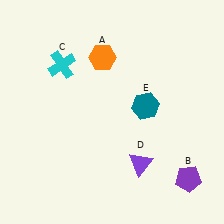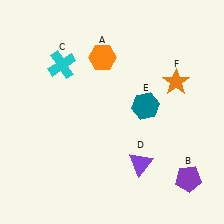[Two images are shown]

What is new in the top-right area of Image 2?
An orange star (F) was added in the top-right area of Image 2.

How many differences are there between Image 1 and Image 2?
There is 1 difference between the two images.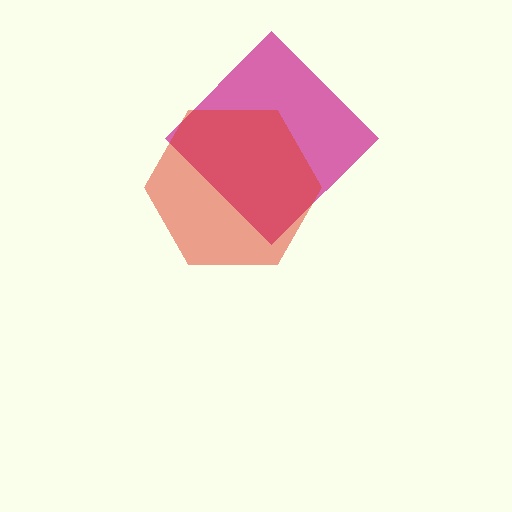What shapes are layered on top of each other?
The layered shapes are: a magenta diamond, a red hexagon.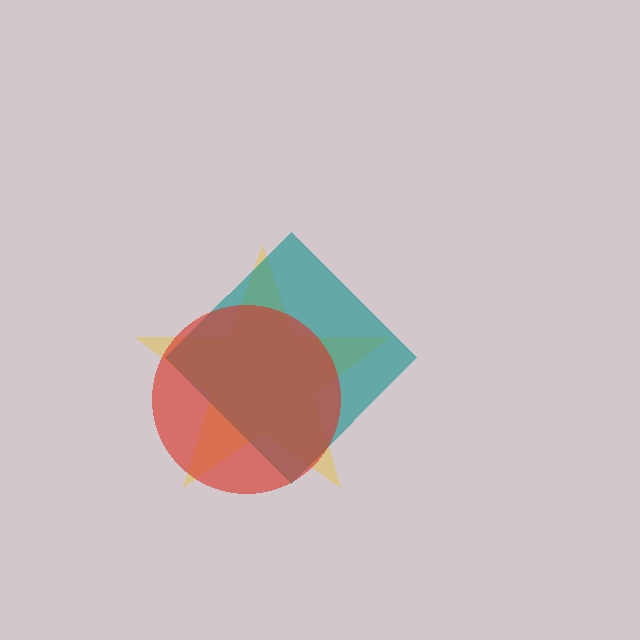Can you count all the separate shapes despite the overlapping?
Yes, there are 3 separate shapes.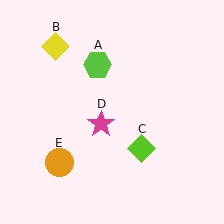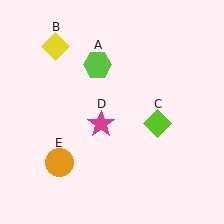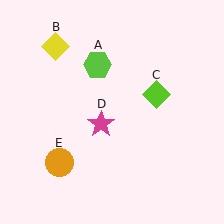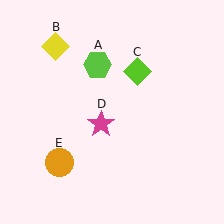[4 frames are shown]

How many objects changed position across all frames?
1 object changed position: lime diamond (object C).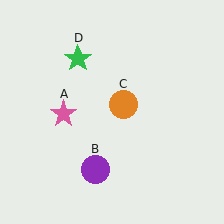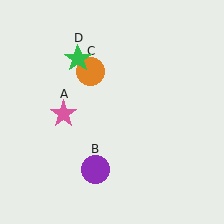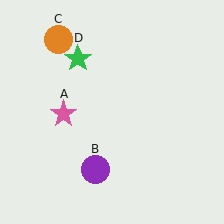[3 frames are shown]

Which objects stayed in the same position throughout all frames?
Pink star (object A) and purple circle (object B) and green star (object D) remained stationary.